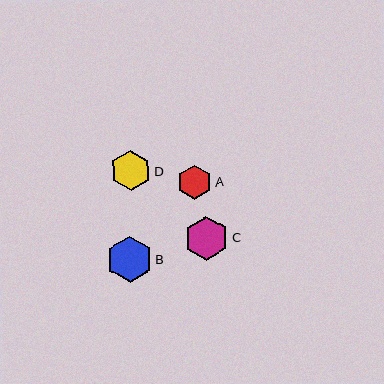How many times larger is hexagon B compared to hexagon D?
Hexagon B is approximately 1.2 times the size of hexagon D.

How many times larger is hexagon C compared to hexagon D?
Hexagon C is approximately 1.1 times the size of hexagon D.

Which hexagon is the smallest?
Hexagon A is the smallest with a size of approximately 34 pixels.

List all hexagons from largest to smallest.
From largest to smallest: B, C, D, A.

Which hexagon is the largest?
Hexagon B is the largest with a size of approximately 46 pixels.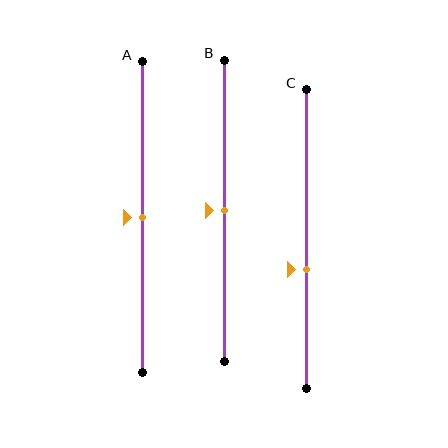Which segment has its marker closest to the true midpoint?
Segment A has its marker closest to the true midpoint.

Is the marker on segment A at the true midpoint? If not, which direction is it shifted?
Yes, the marker on segment A is at the true midpoint.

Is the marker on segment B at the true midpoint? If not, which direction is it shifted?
Yes, the marker on segment B is at the true midpoint.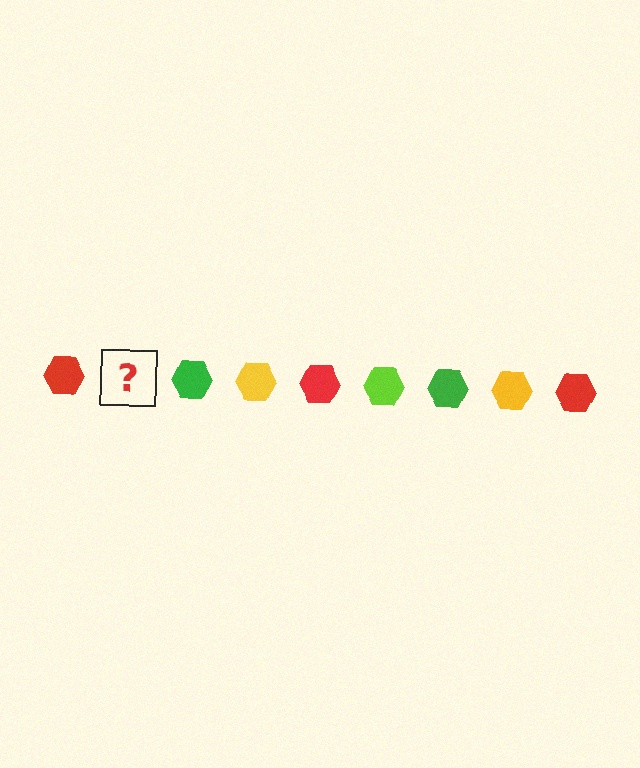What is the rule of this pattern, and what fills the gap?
The rule is that the pattern cycles through red, lime, green, yellow hexagons. The gap should be filled with a lime hexagon.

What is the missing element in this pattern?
The missing element is a lime hexagon.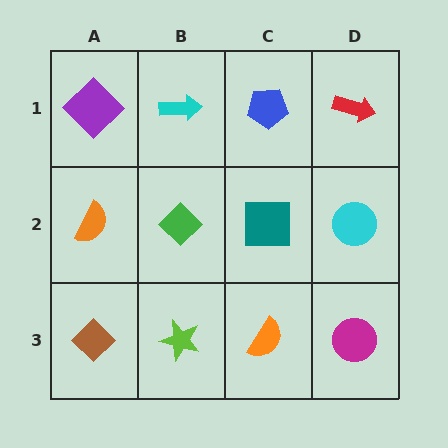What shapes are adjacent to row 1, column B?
A green diamond (row 2, column B), a purple diamond (row 1, column A), a blue pentagon (row 1, column C).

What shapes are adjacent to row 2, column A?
A purple diamond (row 1, column A), a brown diamond (row 3, column A), a green diamond (row 2, column B).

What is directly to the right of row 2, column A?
A green diamond.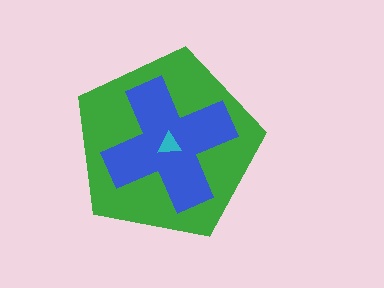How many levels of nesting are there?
3.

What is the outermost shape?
The green pentagon.